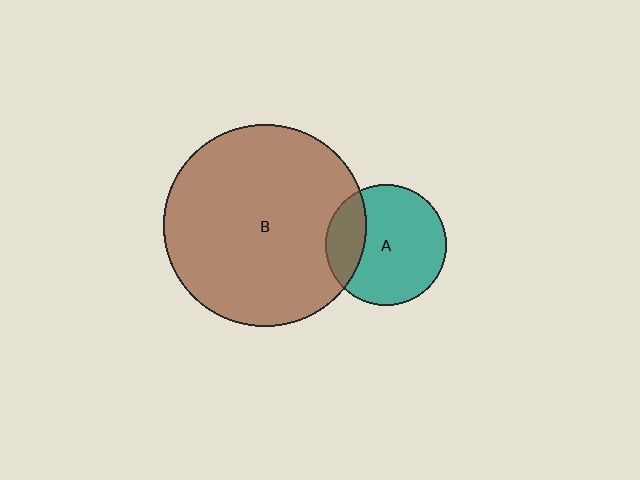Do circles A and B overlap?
Yes.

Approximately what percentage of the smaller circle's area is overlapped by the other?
Approximately 25%.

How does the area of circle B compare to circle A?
Approximately 2.8 times.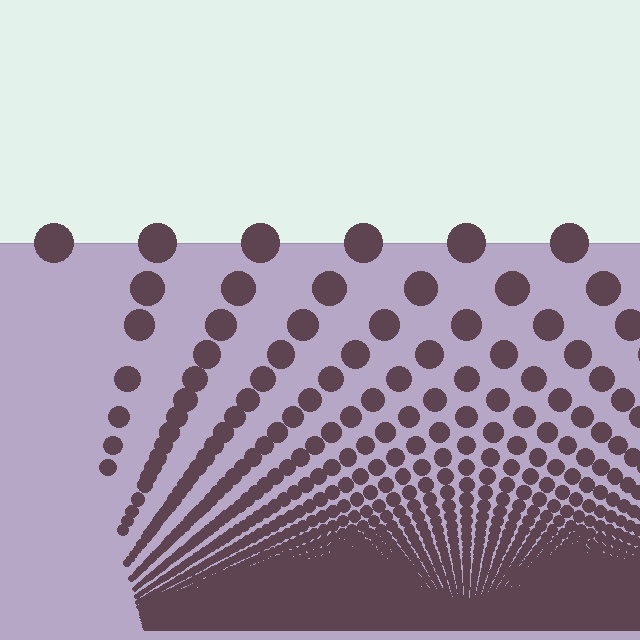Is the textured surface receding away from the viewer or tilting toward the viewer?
The surface appears to tilt toward the viewer. Texture elements get larger and sparser toward the top.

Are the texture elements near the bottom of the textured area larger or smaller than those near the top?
Smaller. The gradient is inverted — elements near the bottom are smaller and denser.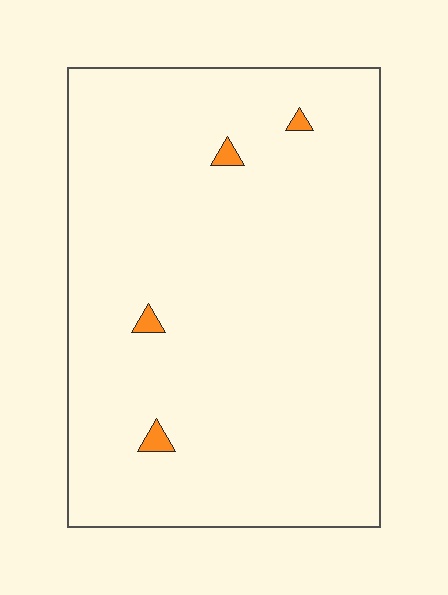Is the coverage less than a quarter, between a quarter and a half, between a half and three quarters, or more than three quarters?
Less than a quarter.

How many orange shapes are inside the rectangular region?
4.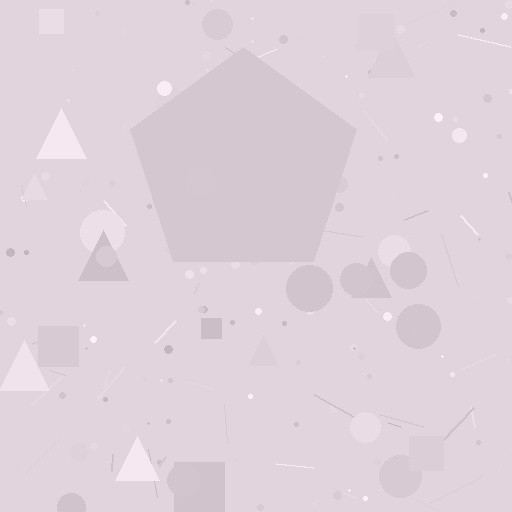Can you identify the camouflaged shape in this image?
The camouflaged shape is a pentagon.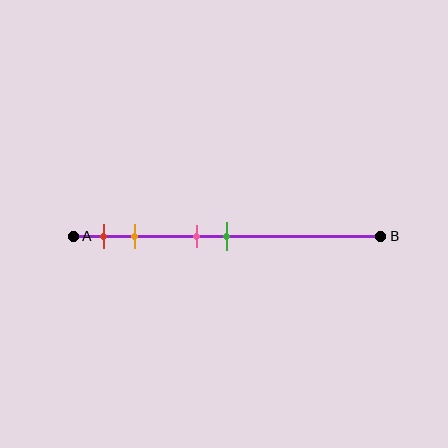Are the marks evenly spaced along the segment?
No, the marks are not evenly spaced.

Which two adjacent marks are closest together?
The pink and green marks are the closest adjacent pair.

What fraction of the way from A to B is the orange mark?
The orange mark is approximately 20% (0.2) of the way from A to B.